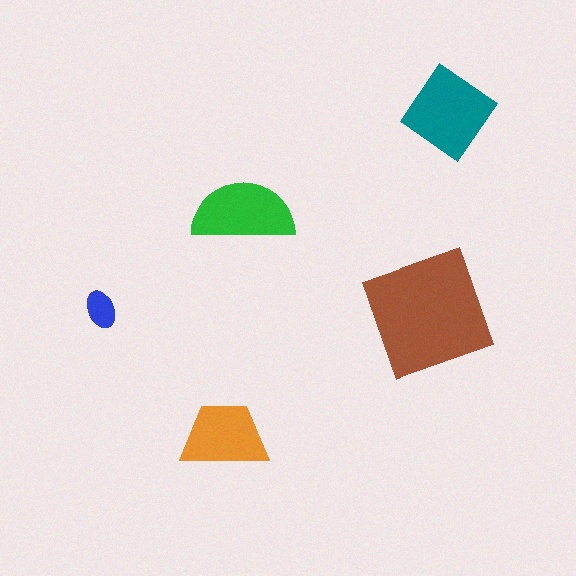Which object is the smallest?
The blue ellipse.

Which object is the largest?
The brown square.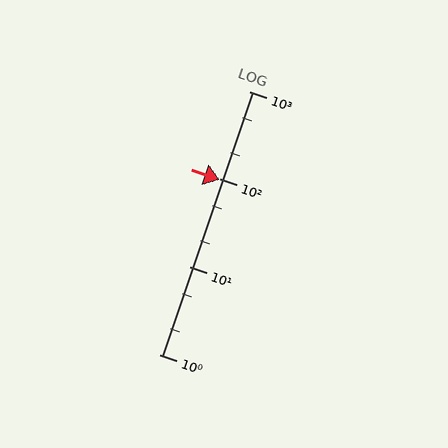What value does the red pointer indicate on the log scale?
The pointer indicates approximately 97.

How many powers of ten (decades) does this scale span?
The scale spans 3 decades, from 1 to 1000.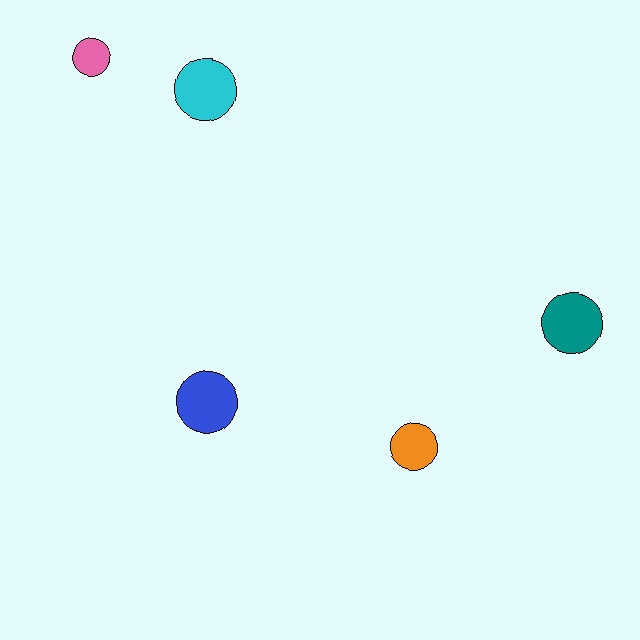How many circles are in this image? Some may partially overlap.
There are 5 circles.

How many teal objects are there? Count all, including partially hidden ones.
There is 1 teal object.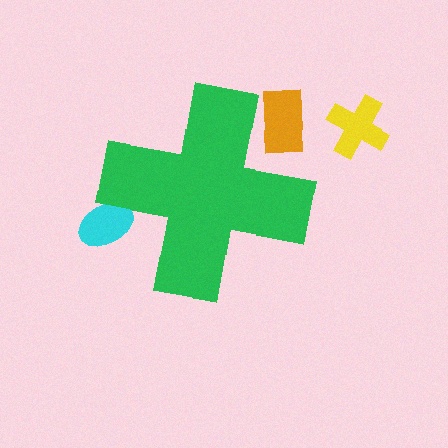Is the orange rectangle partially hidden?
Yes, the orange rectangle is partially hidden behind the green cross.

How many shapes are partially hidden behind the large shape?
2 shapes are partially hidden.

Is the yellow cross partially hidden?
No, the yellow cross is fully visible.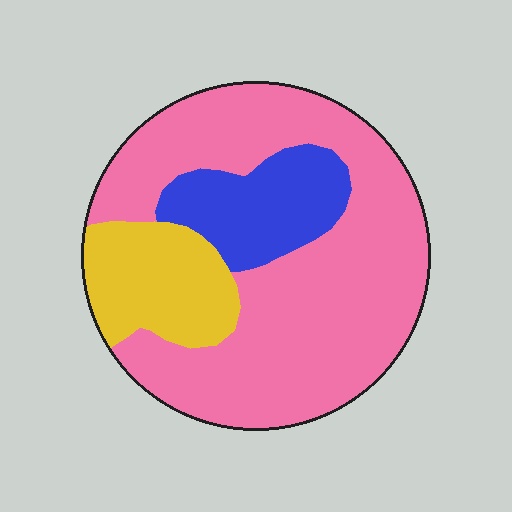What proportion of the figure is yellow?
Yellow takes up about one sixth (1/6) of the figure.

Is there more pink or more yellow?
Pink.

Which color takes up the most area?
Pink, at roughly 65%.